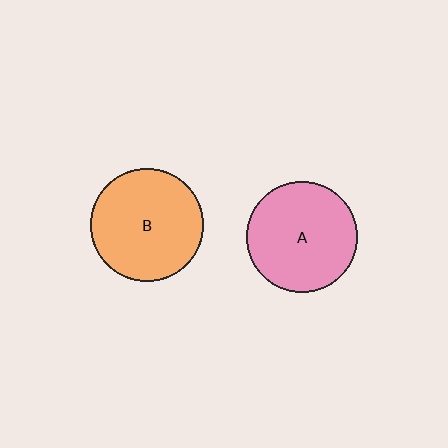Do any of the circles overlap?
No, none of the circles overlap.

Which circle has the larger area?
Circle B (orange).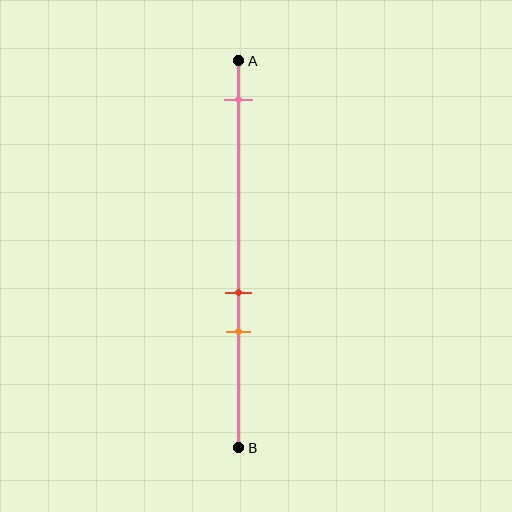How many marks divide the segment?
There are 3 marks dividing the segment.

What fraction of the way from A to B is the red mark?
The red mark is approximately 60% (0.6) of the way from A to B.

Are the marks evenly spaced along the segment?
No, the marks are not evenly spaced.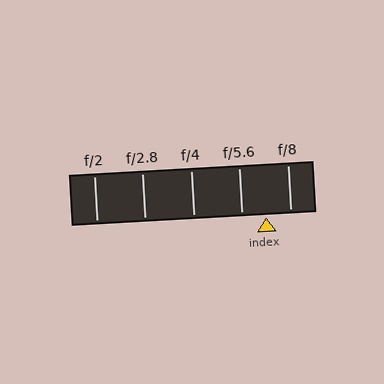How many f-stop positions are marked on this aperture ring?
There are 5 f-stop positions marked.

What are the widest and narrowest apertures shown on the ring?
The widest aperture shown is f/2 and the narrowest is f/8.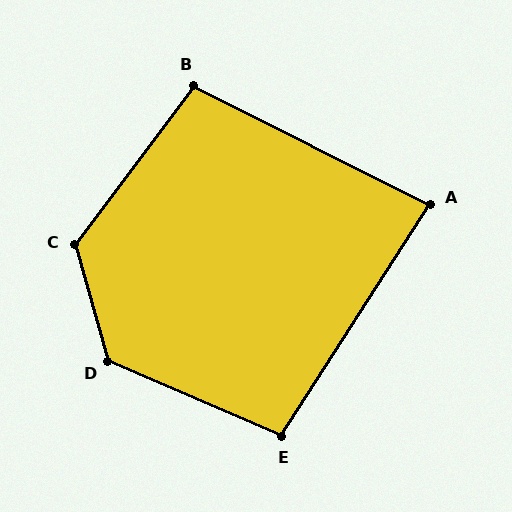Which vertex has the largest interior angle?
D, at approximately 129 degrees.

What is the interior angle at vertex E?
Approximately 99 degrees (obtuse).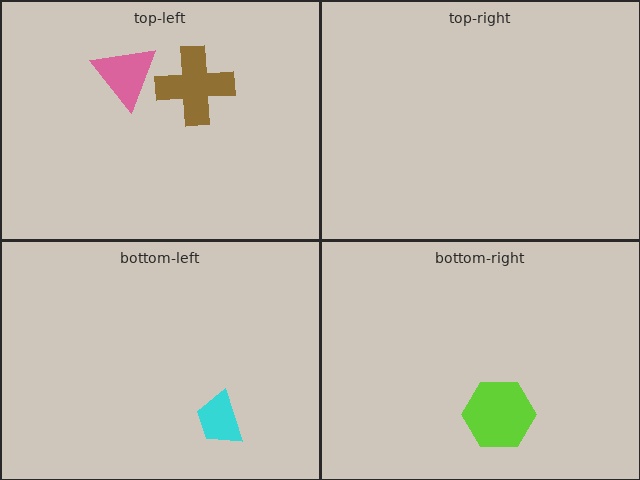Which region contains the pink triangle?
The top-left region.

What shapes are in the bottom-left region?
The cyan trapezoid.